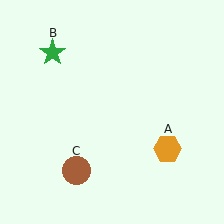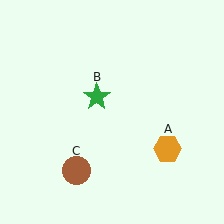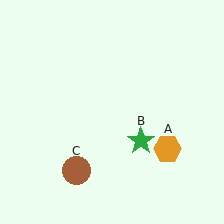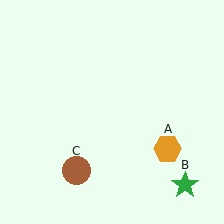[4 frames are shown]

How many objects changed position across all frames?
1 object changed position: green star (object B).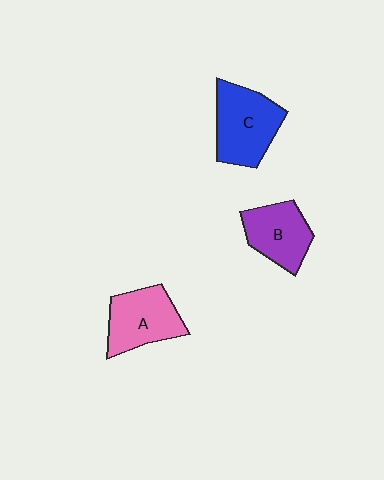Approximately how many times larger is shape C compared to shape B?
Approximately 1.3 times.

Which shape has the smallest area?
Shape B (purple).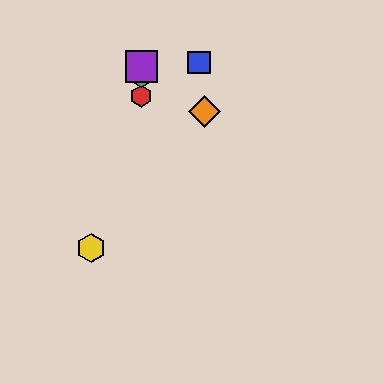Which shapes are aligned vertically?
The red hexagon, the green hexagon, the purple square are aligned vertically.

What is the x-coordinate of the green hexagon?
The green hexagon is at x≈141.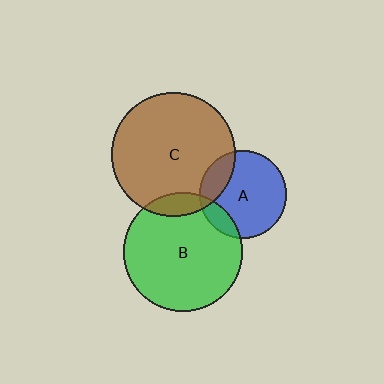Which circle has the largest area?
Circle C (brown).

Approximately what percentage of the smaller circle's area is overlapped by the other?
Approximately 10%.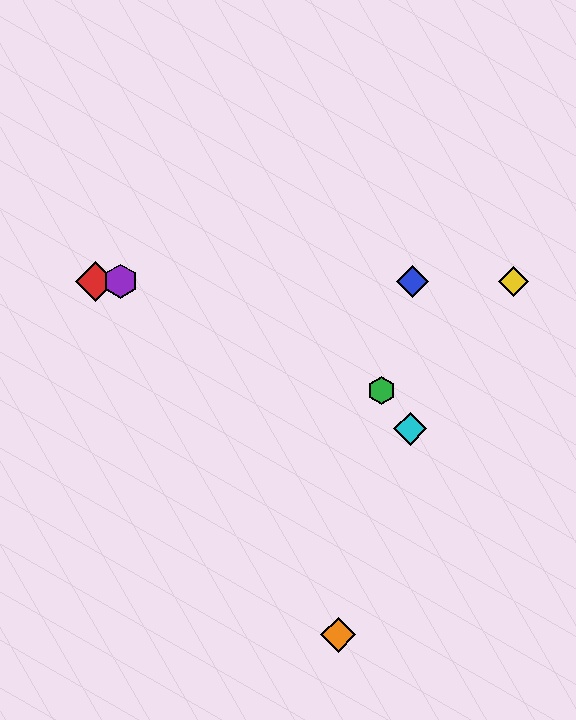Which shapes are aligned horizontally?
The red diamond, the blue diamond, the yellow diamond, the purple hexagon are aligned horizontally.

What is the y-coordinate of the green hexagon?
The green hexagon is at y≈390.